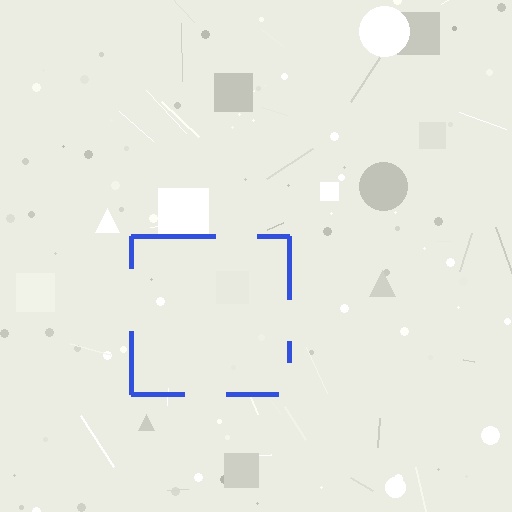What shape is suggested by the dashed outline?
The dashed outline suggests a square.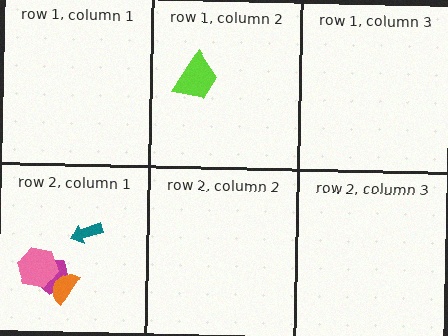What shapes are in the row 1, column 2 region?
The lime trapezoid.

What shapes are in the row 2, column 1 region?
The teal arrow, the magenta pentagon, the pink hexagon, the orange semicircle.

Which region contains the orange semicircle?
The row 2, column 1 region.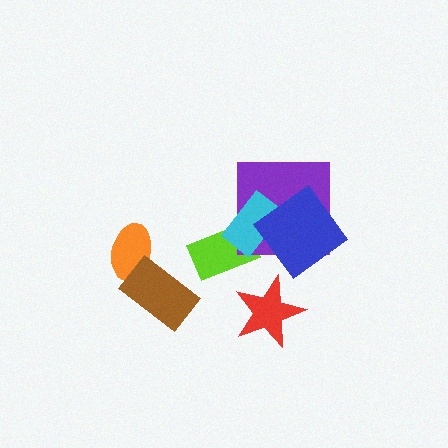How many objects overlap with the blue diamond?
2 objects overlap with the blue diamond.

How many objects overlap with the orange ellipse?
1 object overlaps with the orange ellipse.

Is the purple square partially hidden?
Yes, it is partially covered by another shape.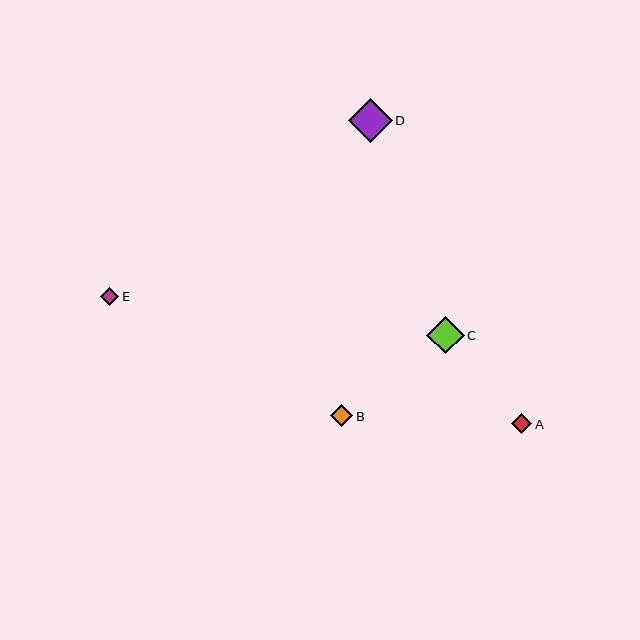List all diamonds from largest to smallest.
From largest to smallest: D, C, B, A, E.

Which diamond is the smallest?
Diamond E is the smallest with a size of approximately 18 pixels.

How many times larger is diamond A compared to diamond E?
Diamond A is approximately 1.1 times the size of diamond E.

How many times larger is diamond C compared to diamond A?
Diamond C is approximately 1.8 times the size of diamond A.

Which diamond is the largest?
Diamond D is the largest with a size of approximately 43 pixels.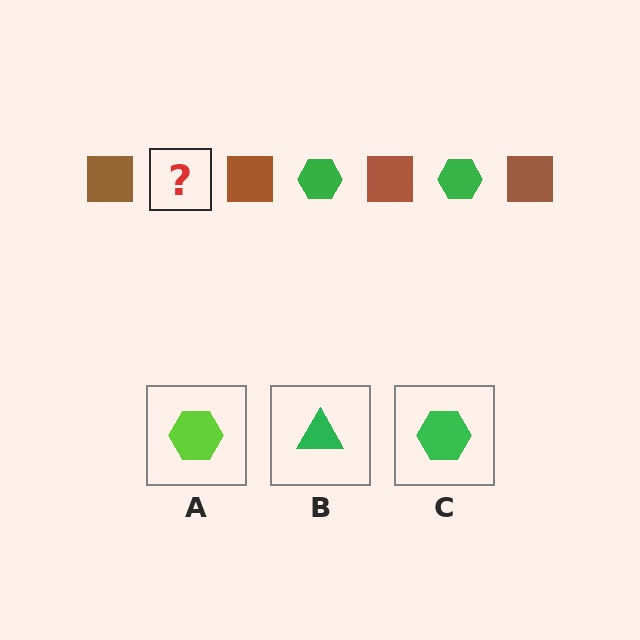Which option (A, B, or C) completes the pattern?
C.